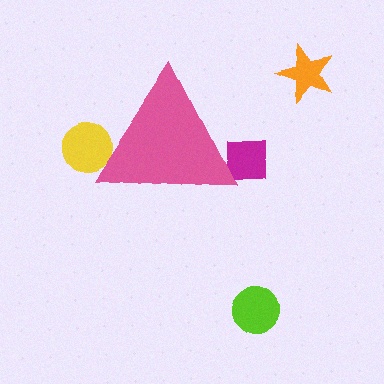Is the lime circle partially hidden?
No, the lime circle is fully visible.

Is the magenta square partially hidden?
Yes, the magenta square is partially hidden behind the pink triangle.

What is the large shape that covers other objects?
A pink triangle.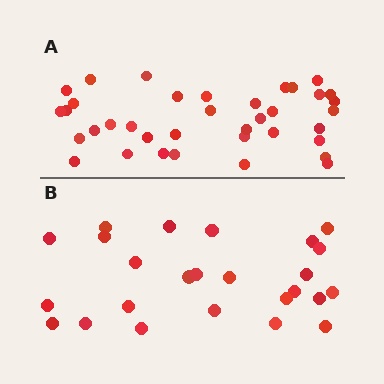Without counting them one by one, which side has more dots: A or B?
Region A (the top region) has more dots.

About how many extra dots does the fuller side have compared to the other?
Region A has roughly 12 or so more dots than region B.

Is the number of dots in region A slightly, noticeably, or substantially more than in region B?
Region A has substantially more. The ratio is roughly 1.5 to 1.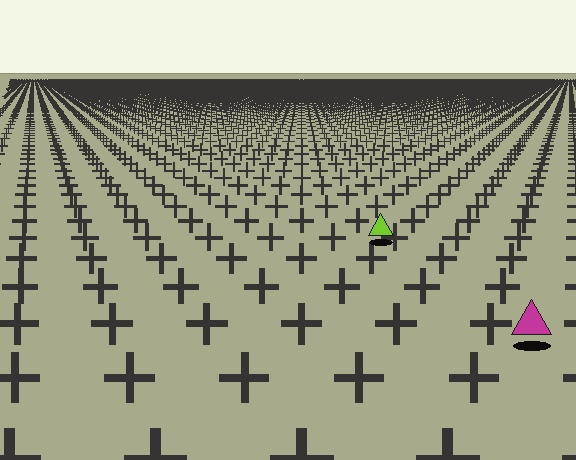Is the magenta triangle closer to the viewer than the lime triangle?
Yes. The magenta triangle is closer — you can tell from the texture gradient: the ground texture is coarser near it.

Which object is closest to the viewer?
The magenta triangle is closest. The texture marks near it are larger and more spread out.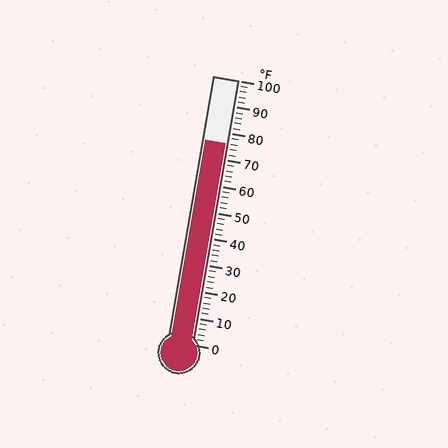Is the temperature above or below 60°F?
The temperature is above 60°F.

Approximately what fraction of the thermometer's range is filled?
The thermometer is filled to approximately 75% of its range.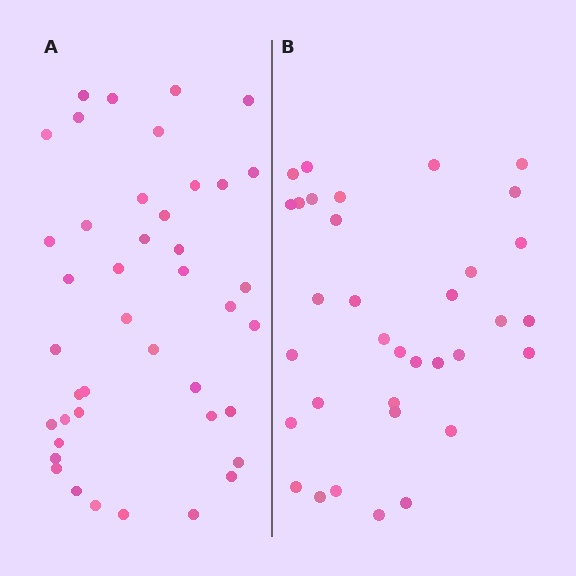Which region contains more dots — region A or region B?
Region A (the left region) has more dots.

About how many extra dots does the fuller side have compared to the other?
Region A has roughly 8 or so more dots than region B.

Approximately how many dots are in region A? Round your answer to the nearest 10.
About 40 dots. (The exact count is 42, which rounds to 40.)